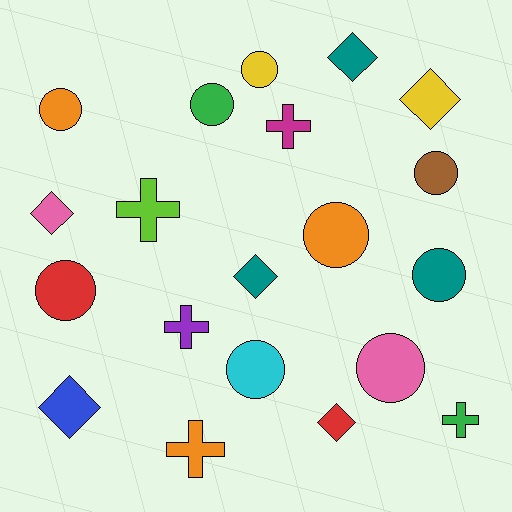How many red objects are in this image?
There are 2 red objects.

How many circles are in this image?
There are 9 circles.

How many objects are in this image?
There are 20 objects.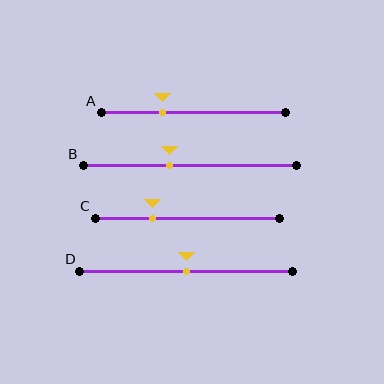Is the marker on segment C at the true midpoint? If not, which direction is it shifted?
No, the marker on segment C is shifted to the left by about 19% of the segment length.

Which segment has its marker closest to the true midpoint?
Segment D has its marker closest to the true midpoint.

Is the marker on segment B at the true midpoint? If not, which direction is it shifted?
No, the marker on segment B is shifted to the left by about 10% of the segment length.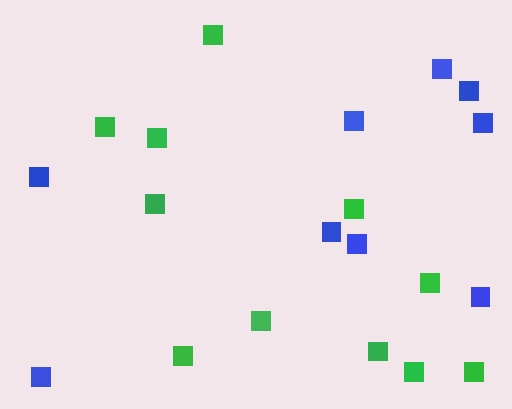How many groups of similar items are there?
There are 2 groups: one group of green squares (11) and one group of blue squares (9).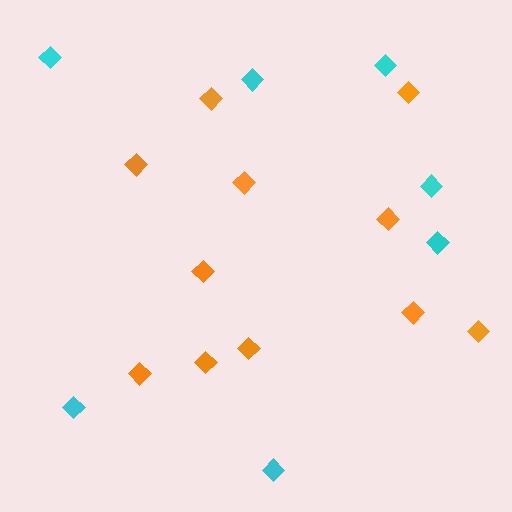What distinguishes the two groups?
There are 2 groups: one group of cyan diamonds (7) and one group of orange diamonds (11).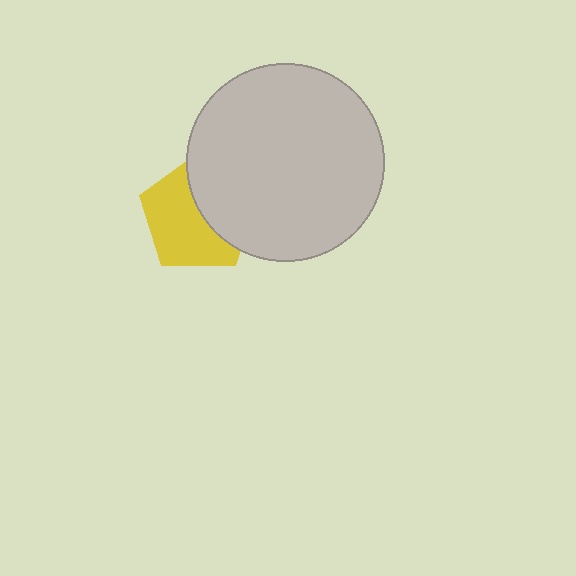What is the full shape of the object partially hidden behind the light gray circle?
The partially hidden object is a yellow pentagon.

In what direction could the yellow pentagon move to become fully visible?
The yellow pentagon could move left. That would shift it out from behind the light gray circle entirely.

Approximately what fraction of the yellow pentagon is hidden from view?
Roughly 42% of the yellow pentagon is hidden behind the light gray circle.